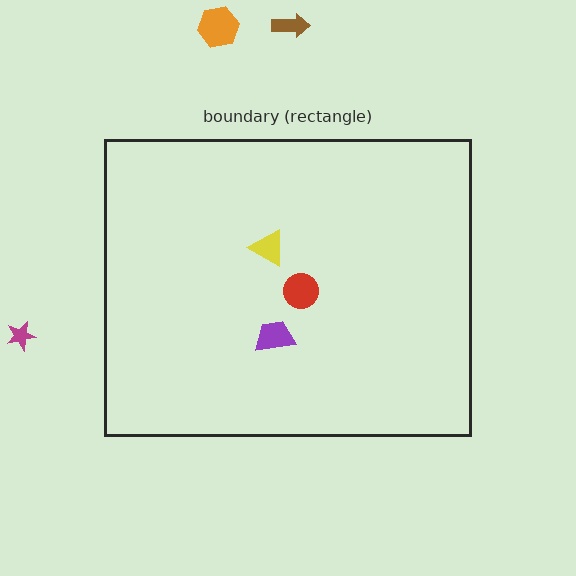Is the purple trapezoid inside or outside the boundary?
Inside.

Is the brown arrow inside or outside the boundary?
Outside.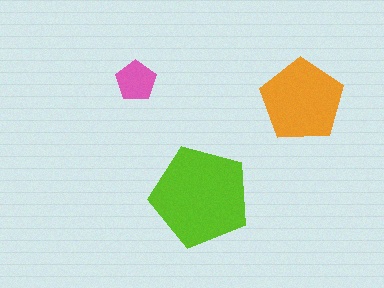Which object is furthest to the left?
The pink pentagon is leftmost.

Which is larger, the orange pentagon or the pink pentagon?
The orange one.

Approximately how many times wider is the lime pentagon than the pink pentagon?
About 2.5 times wider.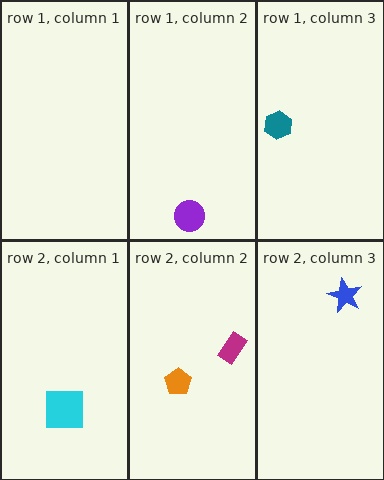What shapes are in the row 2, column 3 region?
The blue star.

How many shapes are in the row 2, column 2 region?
2.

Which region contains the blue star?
The row 2, column 3 region.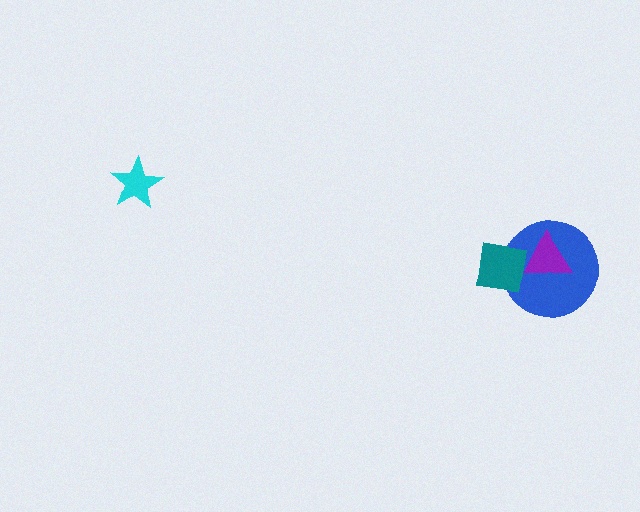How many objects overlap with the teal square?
2 objects overlap with the teal square.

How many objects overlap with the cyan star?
0 objects overlap with the cyan star.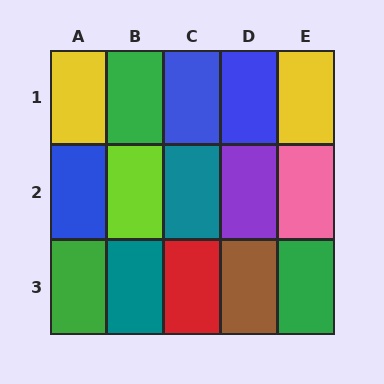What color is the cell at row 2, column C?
Teal.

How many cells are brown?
1 cell is brown.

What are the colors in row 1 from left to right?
Yellow, green, blue, blue, yellow.